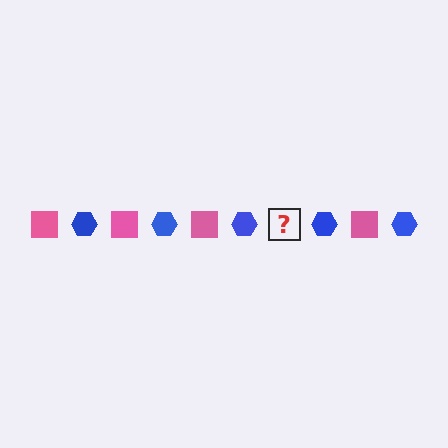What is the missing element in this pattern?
The missing element is a pink square.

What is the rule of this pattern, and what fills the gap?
The rule is that the pattern alternates between pink square and blue hexagon. The gap should be filled with a pink square.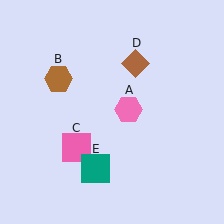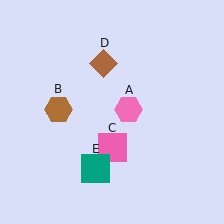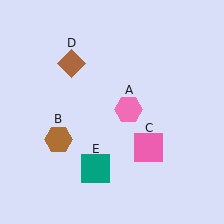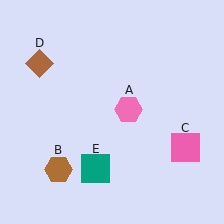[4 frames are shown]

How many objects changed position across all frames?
3 objects changed position: brown hexagon (object B), pink square (object C), brown diamond (object D).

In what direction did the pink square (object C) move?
The pink square (object C) moved right.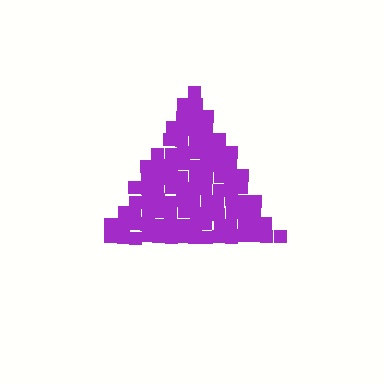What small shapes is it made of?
It is made of small squares.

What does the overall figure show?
The overall figure shows a triangle.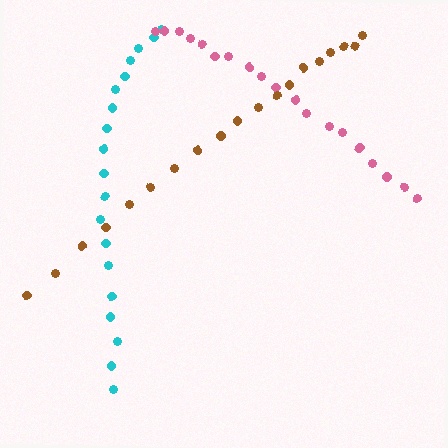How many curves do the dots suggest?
There are 3 distinct paths.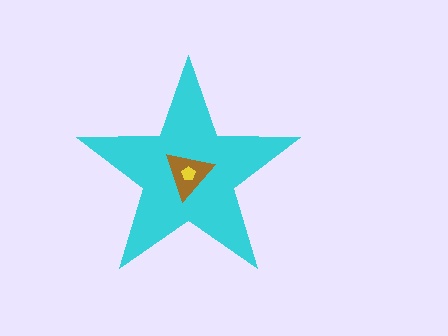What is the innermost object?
The yellow pentagon.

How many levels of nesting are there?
3.